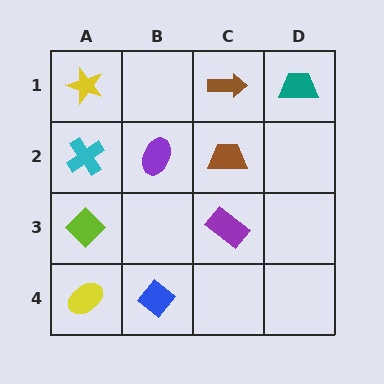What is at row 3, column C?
A purple rectangle.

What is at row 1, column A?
A yellow star.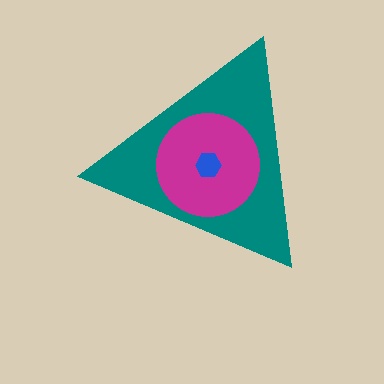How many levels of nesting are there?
3.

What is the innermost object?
The blue hexagon.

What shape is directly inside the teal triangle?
The magenta circle.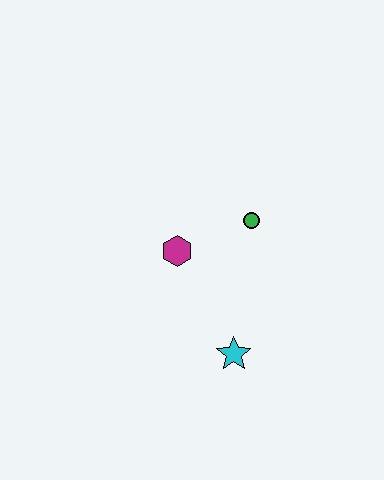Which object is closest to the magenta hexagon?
The green circle is closest to the magenta hexagon.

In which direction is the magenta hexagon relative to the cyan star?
The magenta hexagon is above the cyan star.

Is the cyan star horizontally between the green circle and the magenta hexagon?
Yes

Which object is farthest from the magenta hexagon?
The cyan star is farthest from the magenta hexagon.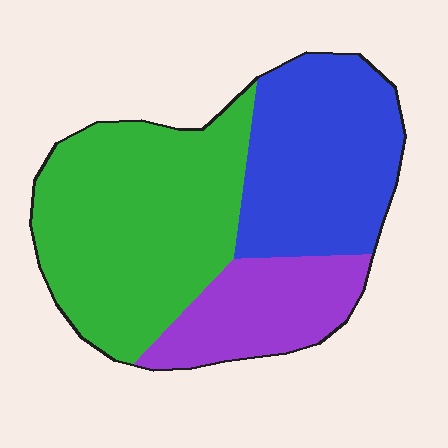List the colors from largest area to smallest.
From largest to smallest: green, blue, purple.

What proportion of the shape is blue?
Blue covers about 35% of the shape.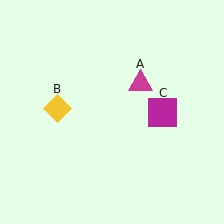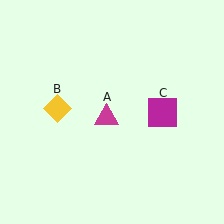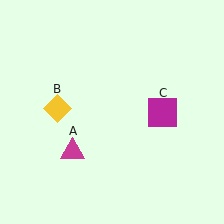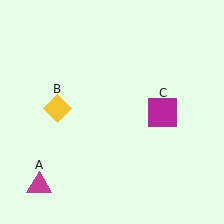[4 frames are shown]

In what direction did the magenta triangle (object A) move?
The magenta triangle (object A) moved down and to the left.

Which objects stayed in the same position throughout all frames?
Yellow diamond (object B) and magenta square (object C) remained stationary.